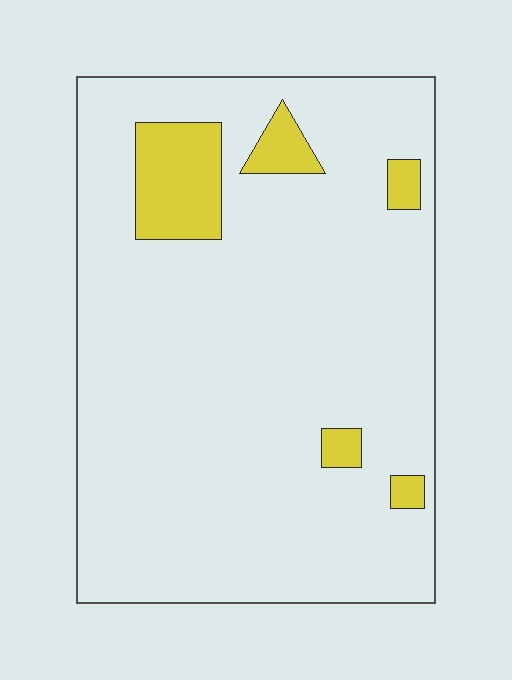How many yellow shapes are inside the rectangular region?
5.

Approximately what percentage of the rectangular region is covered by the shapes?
Approximately 10%.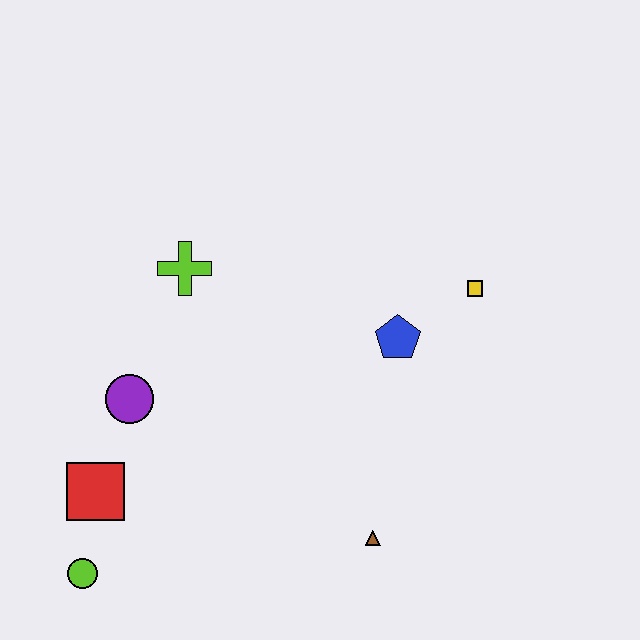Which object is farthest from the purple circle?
The yellow square is farthest from the purple circle.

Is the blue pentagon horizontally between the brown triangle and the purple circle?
No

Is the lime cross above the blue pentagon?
Yes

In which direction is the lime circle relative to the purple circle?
The lime circle is below the purple circle.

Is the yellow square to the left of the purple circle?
No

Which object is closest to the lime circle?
The red square is closest to the lime circle.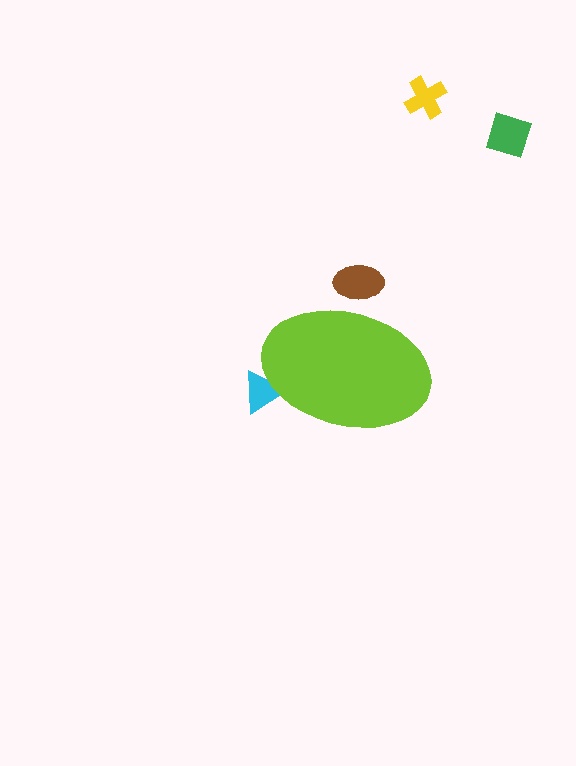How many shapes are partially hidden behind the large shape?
2 shapes are partially hidden.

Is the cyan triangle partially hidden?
Yes, the cyan triangle is partially hidden behind the lime ellipse.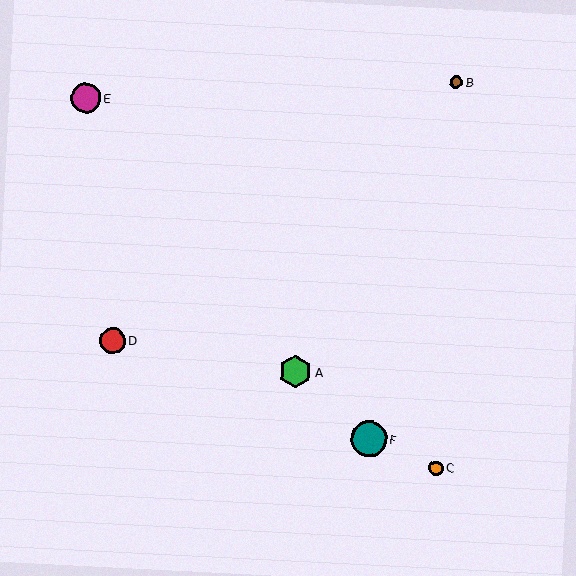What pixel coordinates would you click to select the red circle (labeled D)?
Click at (113, 340) to select the red circle D.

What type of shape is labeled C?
Shape C is an orange circle.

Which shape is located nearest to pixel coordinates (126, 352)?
The red circle (labeled D) at (113, 340) is nearest to that location.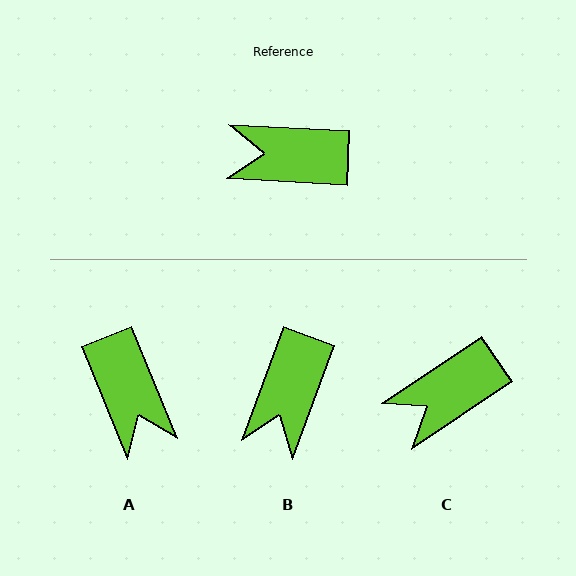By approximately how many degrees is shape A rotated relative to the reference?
Approximately 115 degrees counter-clockwise.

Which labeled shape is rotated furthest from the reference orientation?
A, about 115 degrees away.